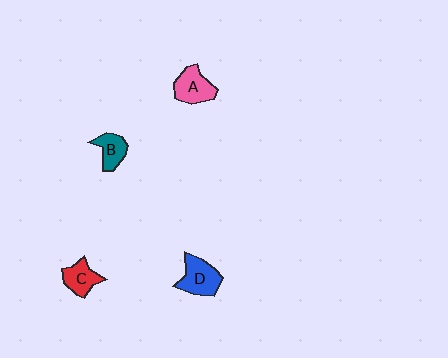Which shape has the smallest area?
Shape B (teal).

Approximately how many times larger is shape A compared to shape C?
Approximately 1.2 times.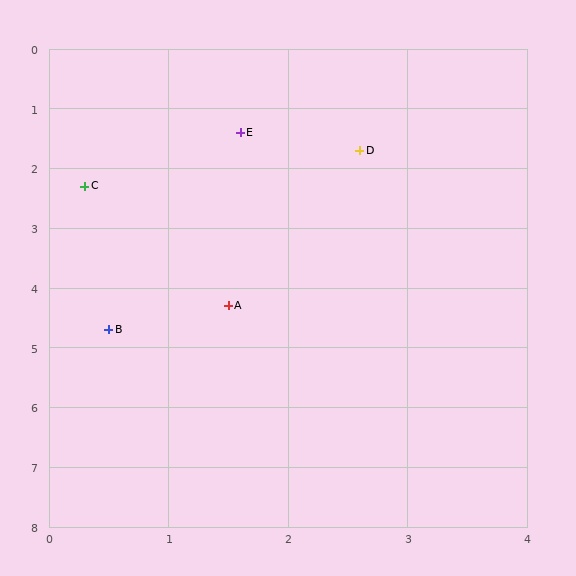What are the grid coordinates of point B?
Point B is at approximately (0.5, 4.7).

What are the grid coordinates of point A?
Point A is at approximately (1.5, 4.3).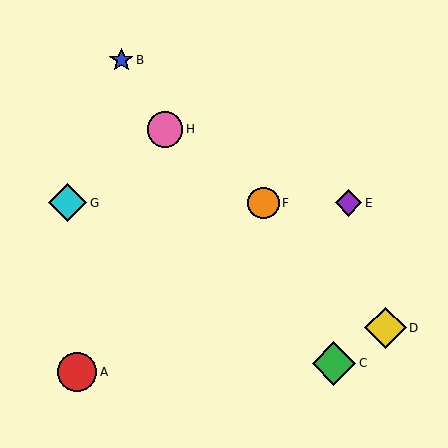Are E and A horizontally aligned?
No, E is at y≈203 and A is at y≈372.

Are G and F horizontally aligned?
Yes, both are at y≈203.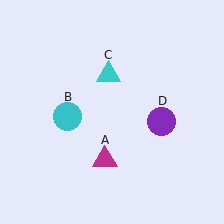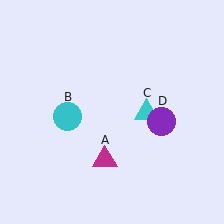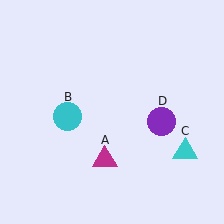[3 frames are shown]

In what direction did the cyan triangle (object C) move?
The cyan triangle (object C) moved down and to the right.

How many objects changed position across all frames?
1 object changed position: cyan triangle (object C).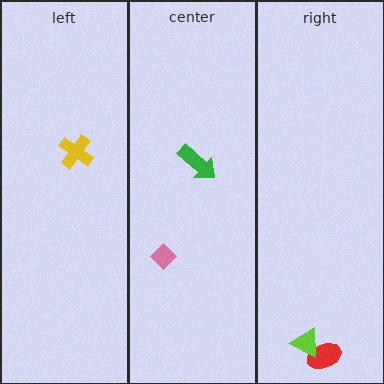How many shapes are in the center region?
2.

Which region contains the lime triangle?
The right region.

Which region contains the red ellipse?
The right region.